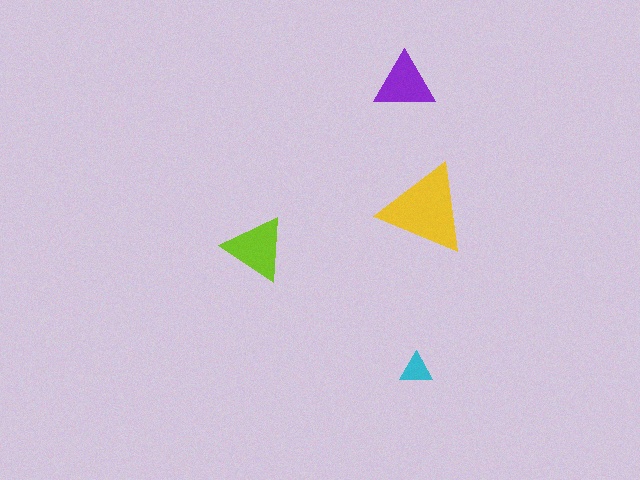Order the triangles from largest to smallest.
the yellow one, the lime one, the purple one, the cyan one.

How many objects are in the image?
There are 4 objects in the image.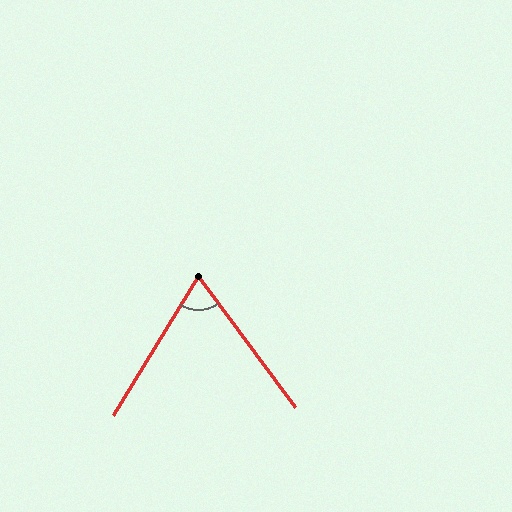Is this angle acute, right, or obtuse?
It is acute.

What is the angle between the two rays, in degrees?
Approximately 68 degrees.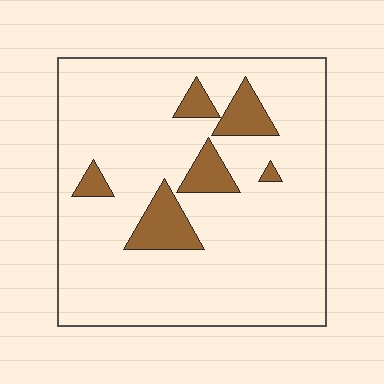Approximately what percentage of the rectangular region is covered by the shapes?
Approximately 15%.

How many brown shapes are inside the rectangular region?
6.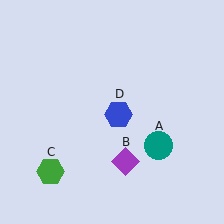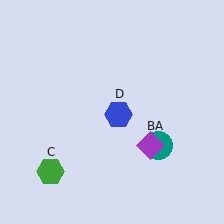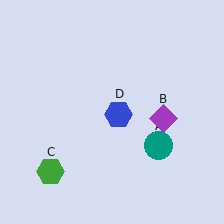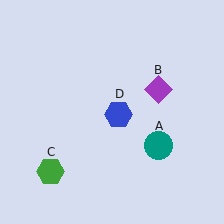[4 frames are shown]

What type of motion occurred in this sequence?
The purple diamond (object B) rotated counterclockwise around the center of the scene.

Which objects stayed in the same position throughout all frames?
Teal circle (object A) and green hexagon (object C) and blue hexagon (object D) remained stationary.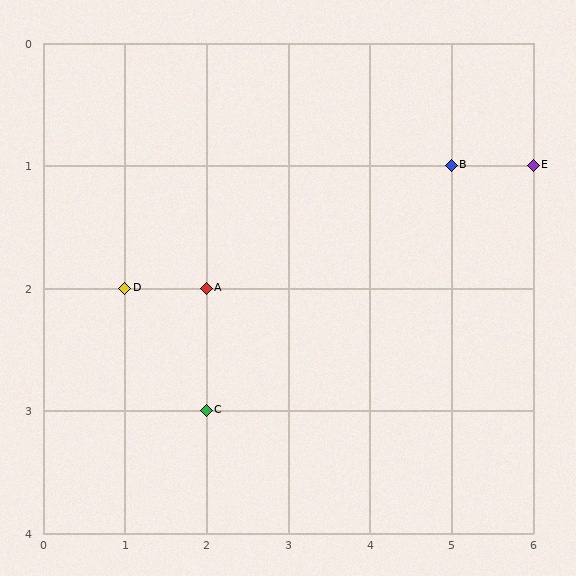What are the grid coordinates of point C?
Point C is at grid coordinates (2, 3).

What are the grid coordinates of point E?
Point E is at grid coordinates (6, 1).